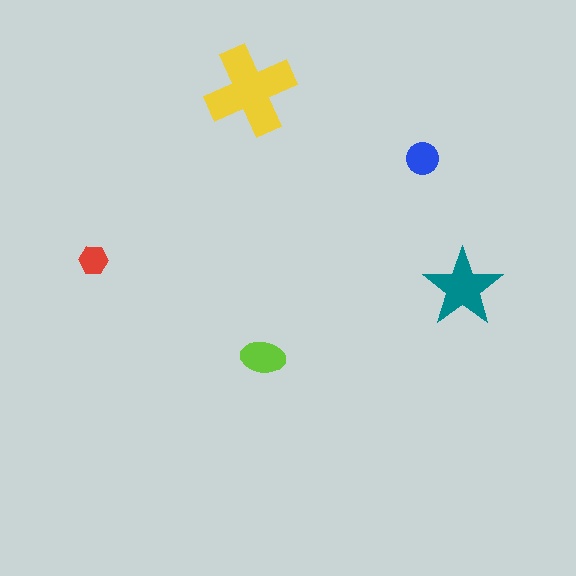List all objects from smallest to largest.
The red hexagon, the blue circle, the lime ellipse, the teal star, the yellow cross.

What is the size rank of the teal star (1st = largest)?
2nd.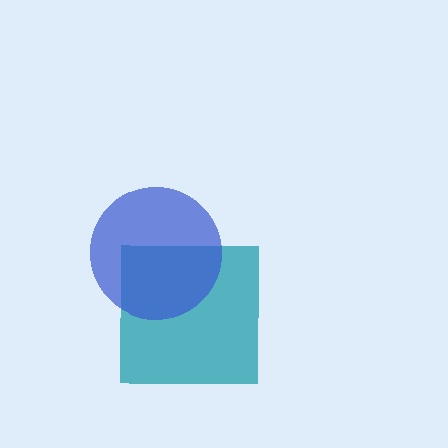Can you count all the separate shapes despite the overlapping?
Yes, there are 2 separate shapes.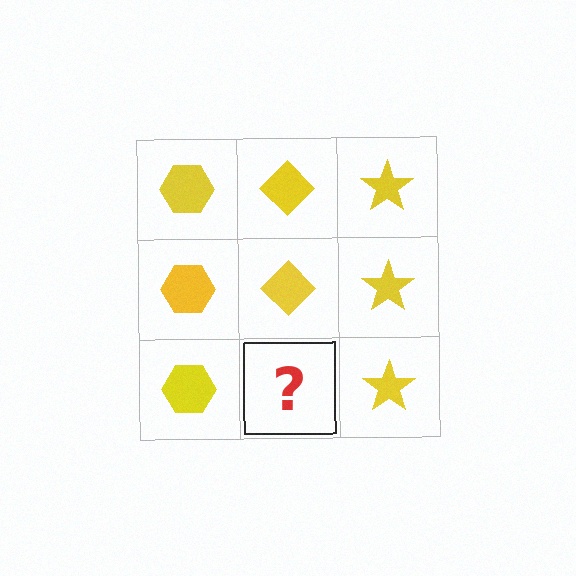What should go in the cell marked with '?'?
The missing cell should contain a yellow diamond.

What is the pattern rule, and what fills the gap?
The rule is that each column has a consistent shape. The gap should be filled with a yellow diamond.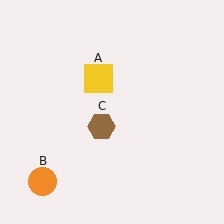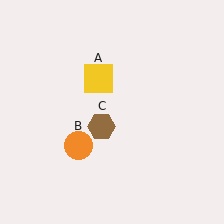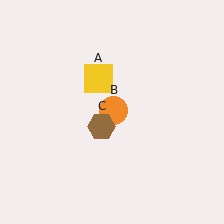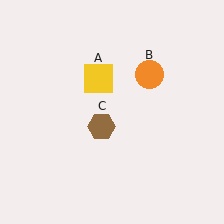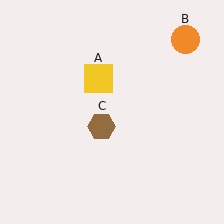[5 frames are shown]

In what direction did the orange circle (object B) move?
The orange circle (object B) moved up and to the right.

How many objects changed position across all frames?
1 object changed position: orange circle (object B).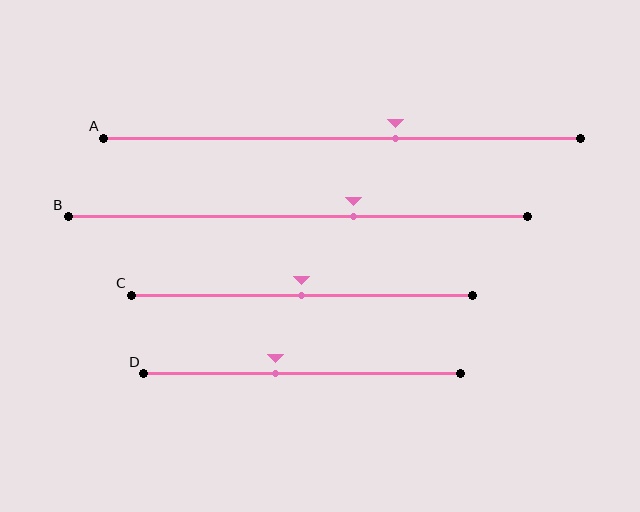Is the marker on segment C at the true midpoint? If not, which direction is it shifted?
Yes, the marker on segment C is at the true midpoint.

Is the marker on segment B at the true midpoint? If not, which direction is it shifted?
No, the marker on segment B is shifted to the right by about 12% of the segment length.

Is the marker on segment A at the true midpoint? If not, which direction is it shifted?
No, the marker on segment A is shifted to the right by about 11% of the segment length.